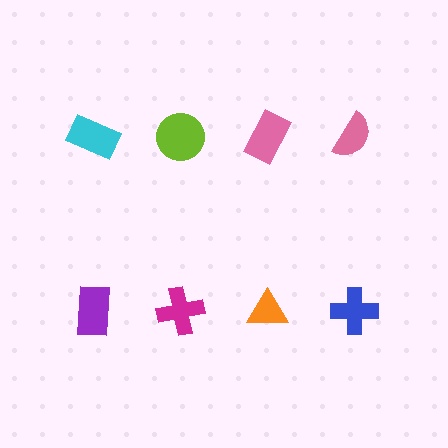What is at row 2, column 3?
An orange triangle.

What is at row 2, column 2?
A magenta cross.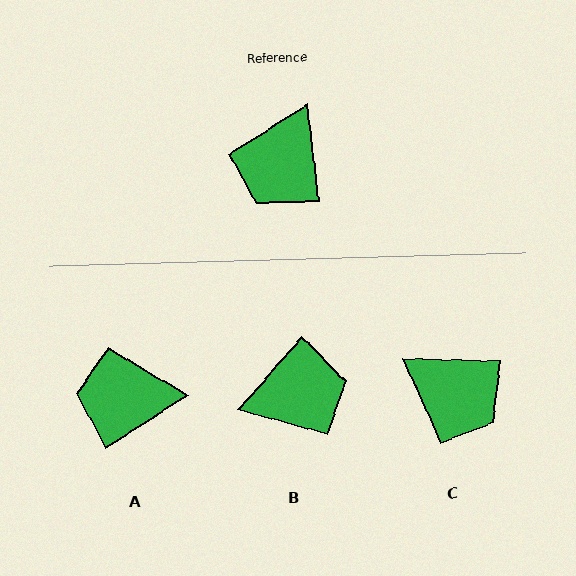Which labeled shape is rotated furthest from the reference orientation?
B, about 132 degrees away.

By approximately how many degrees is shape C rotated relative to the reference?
Approximately 82 degrees counter-clockwise.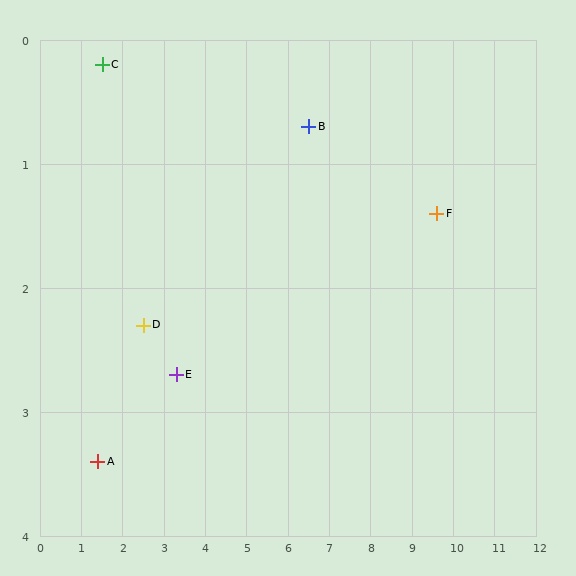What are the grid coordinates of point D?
Point D is at approximately (2.5, 2.3).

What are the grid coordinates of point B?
Point B is at approximately (6.5, 0.7).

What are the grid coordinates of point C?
Point C is at approximately (1.5, 0.2).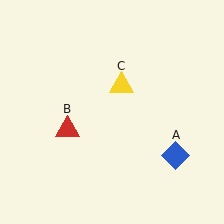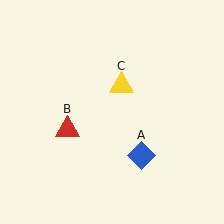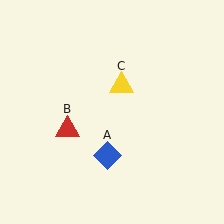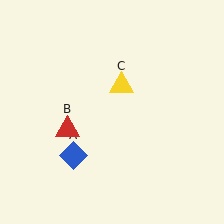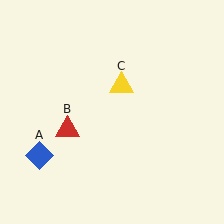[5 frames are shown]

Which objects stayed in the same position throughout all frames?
Red triangle (object B) and yellow triangle (object C) remained stationary.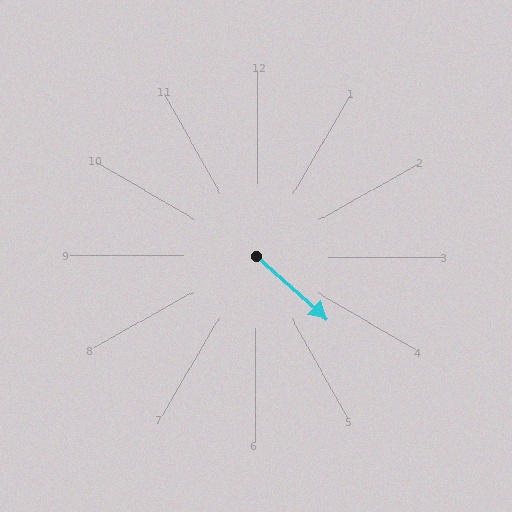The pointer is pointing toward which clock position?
Roughly 4 o'clock.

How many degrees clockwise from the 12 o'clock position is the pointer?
Approximately 132 degrees.